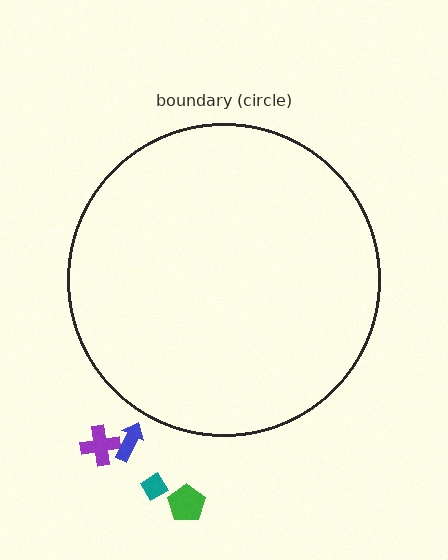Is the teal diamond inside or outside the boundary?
Outside.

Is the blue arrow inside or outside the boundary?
Outside.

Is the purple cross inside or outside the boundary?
Outside.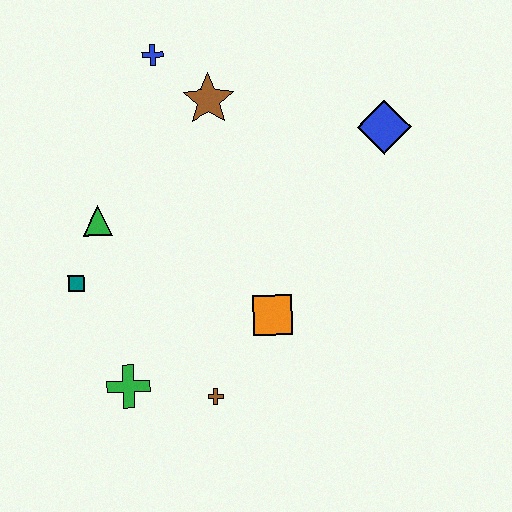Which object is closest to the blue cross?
The brown star is closest to the blue cross.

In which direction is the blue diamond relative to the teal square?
The blue diamond is to the right of the teal square.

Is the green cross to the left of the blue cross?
Yes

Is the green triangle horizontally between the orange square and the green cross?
No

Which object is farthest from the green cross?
The blue diamond is farthest from the green cross.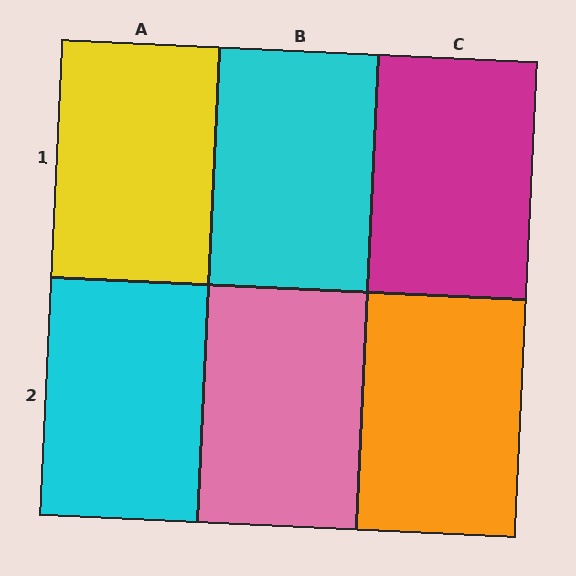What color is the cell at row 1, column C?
Magenta.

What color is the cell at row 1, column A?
Yellow.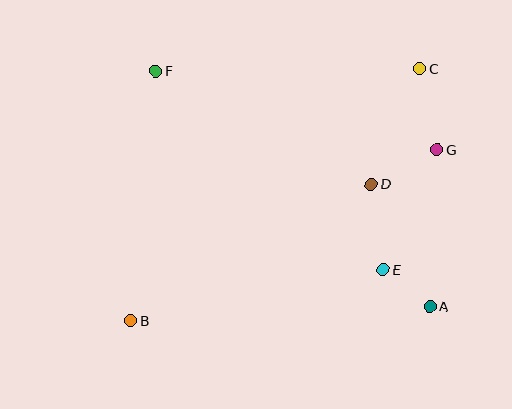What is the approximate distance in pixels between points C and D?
The distance between C and D is approximately 125 pixels.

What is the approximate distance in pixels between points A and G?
The distance between A and G is approximately 157 pixels.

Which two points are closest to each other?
Points A and E are closest to each other.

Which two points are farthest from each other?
Points B and C are farthest from each other.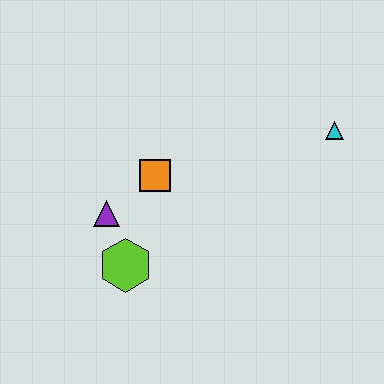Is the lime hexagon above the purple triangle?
No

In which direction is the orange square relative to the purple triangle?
The orange square is to the right of the purple triangle.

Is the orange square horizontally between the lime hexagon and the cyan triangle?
Yes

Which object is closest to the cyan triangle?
The orange square is closest to the cyan triangle.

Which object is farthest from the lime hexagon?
The cyan triangle is farthest from the lime hexagon.